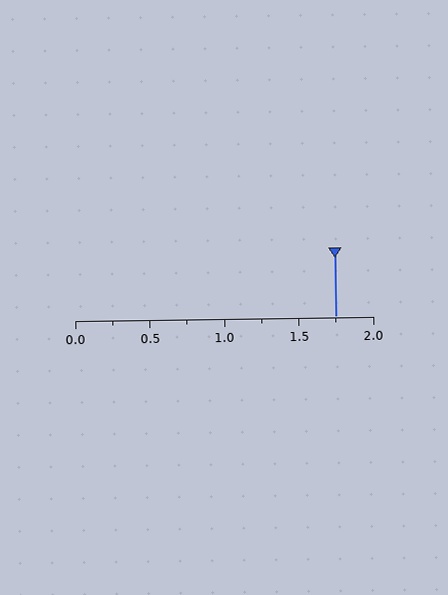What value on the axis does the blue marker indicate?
The marker indicates approximately 1.75.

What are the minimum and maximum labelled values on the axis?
The axis runs from 0.0 to 2.0.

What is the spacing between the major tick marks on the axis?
The major ticks are spaced 0.5 apart.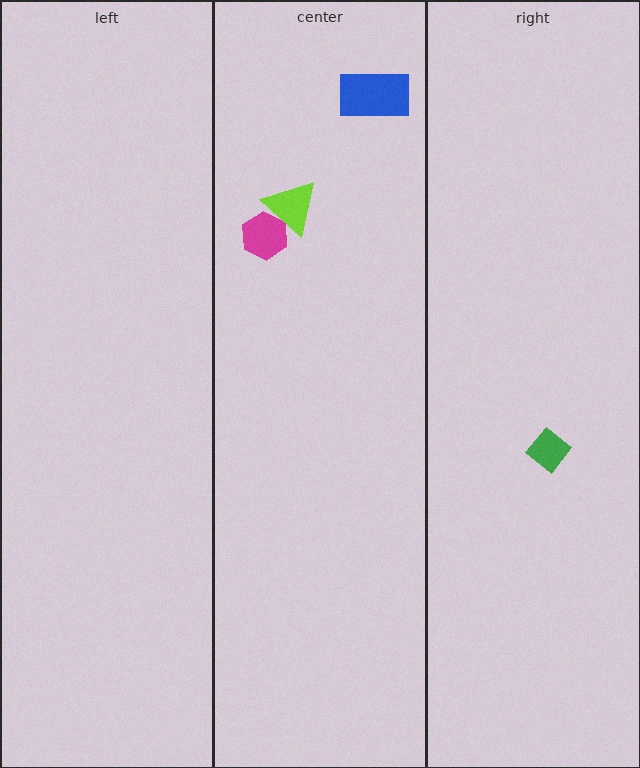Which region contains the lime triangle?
The center region.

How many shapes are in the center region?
3.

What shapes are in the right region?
The green diamond.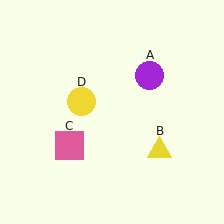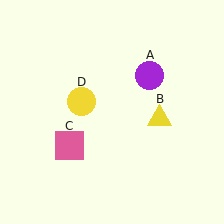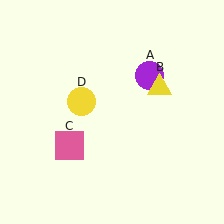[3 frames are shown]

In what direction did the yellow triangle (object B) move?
The yellow triangle (object B) moved up.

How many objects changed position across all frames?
1 object changed position: yellow triangle (object B).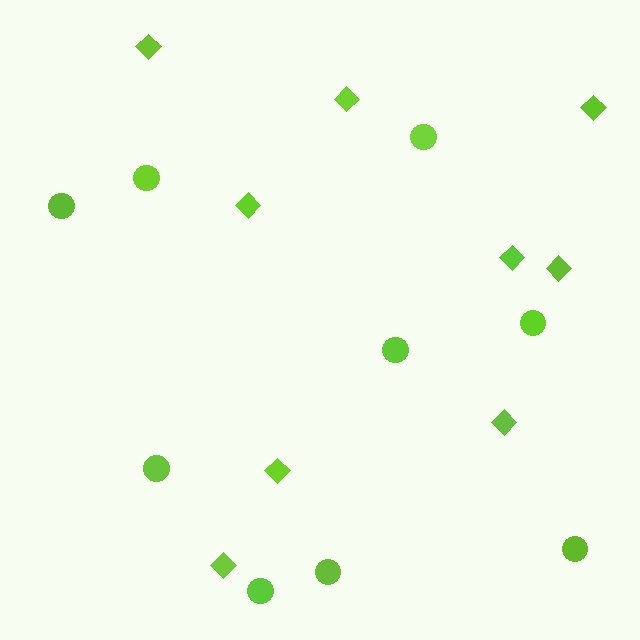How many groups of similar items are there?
There are 2 groups: one group of diamonds (9) and one group of circles (9).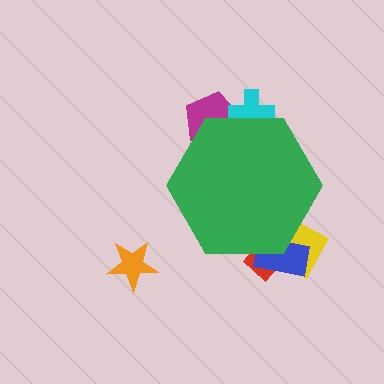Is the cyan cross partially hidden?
Yes, the cyan cross is partially hidden behind the green hexagon.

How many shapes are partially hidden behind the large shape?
5 shapes are partially hidden.